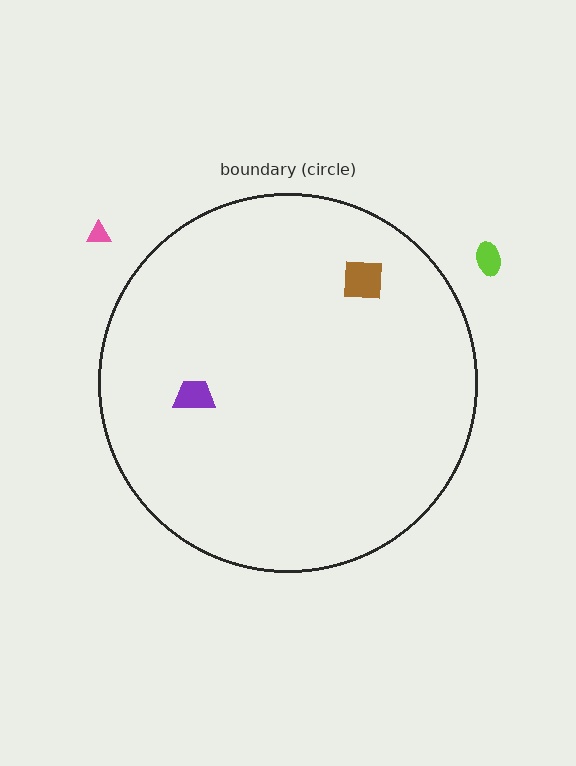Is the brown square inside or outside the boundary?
Inside.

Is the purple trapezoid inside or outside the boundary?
Inside.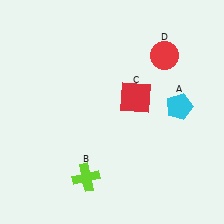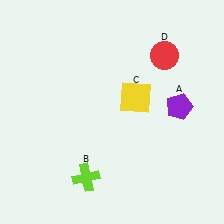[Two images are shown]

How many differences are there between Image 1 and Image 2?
There are 2 differences between the two images.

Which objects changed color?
A changed from cyan to purple. C changed from red to yellow.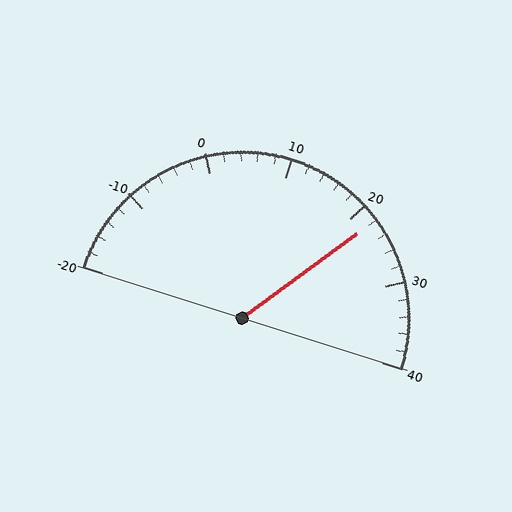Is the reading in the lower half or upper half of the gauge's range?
The reading is in the upper half of the range (-20 to 40).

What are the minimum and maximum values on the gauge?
The gauge ranges from -20 to 40.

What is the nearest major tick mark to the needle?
The nearest major tick mark is 20.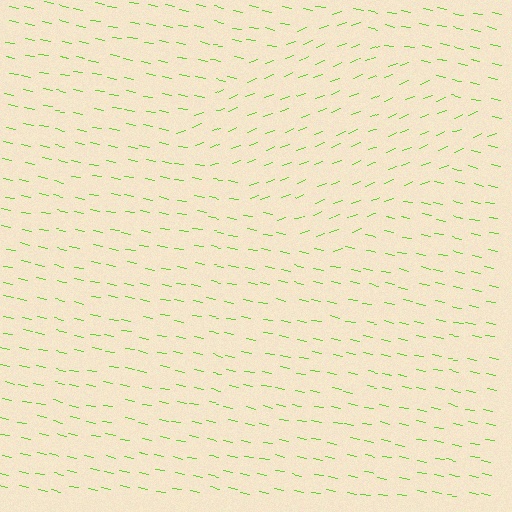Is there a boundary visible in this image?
Yes, there is a texture boundary formed by a change in line orientation.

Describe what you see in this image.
The image is filled with small lime line segments. A diamond region in the image has lines oriented differently from the surrounding lines, creating a visible texture boundary.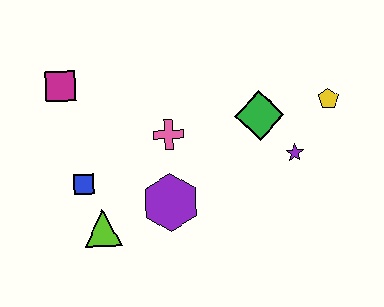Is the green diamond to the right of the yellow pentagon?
No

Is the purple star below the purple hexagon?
No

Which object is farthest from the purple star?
The magenta square is farthest from the purple star.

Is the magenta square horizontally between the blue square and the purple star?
No